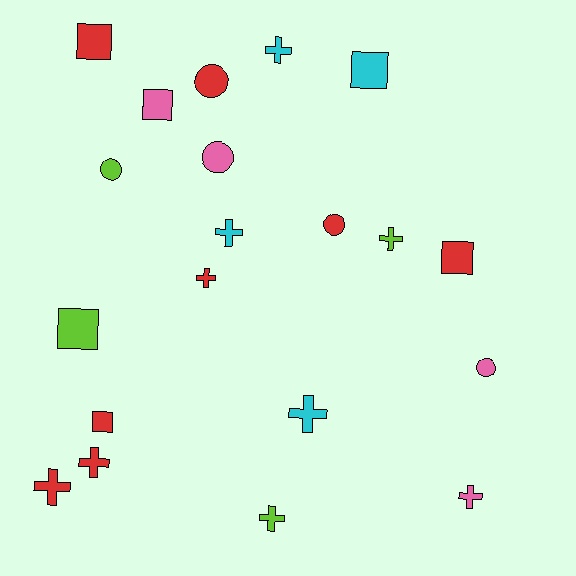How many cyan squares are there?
There is 1 cyan square.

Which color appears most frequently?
Red, with 8 objects.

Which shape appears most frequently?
Cross, with 9 objects.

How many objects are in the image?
There are 20 objects.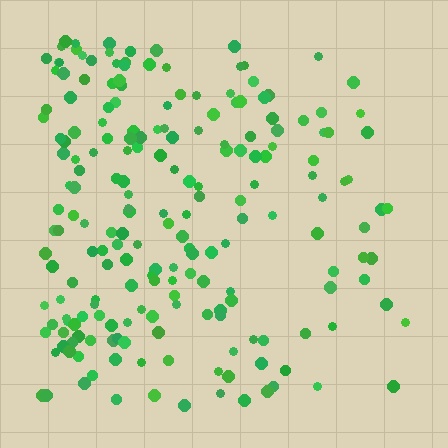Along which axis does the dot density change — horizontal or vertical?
Horizontal.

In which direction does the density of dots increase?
From right to left, with the left side densest.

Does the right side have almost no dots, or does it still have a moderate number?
Still a moderate number, just noticeably fewer than the left.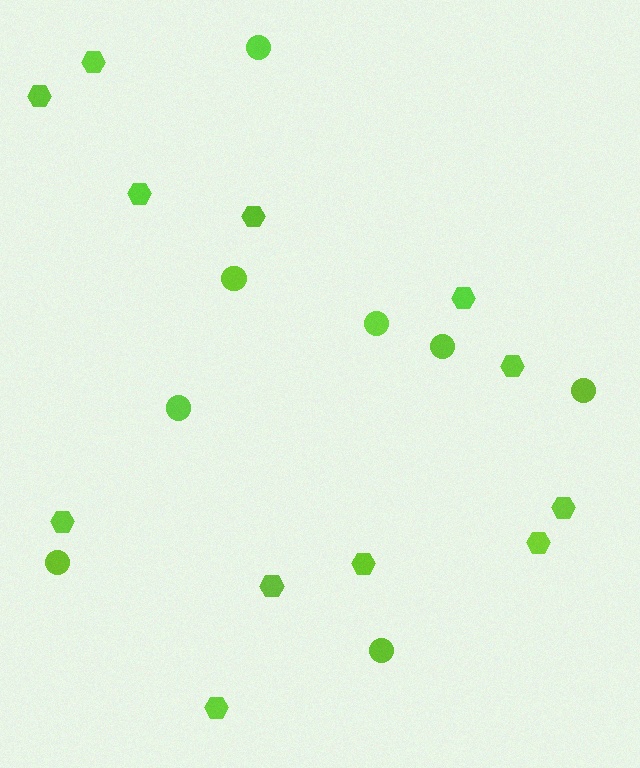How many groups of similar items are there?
There are 2 groups: one group of hexagons (12) and one group of circles (8).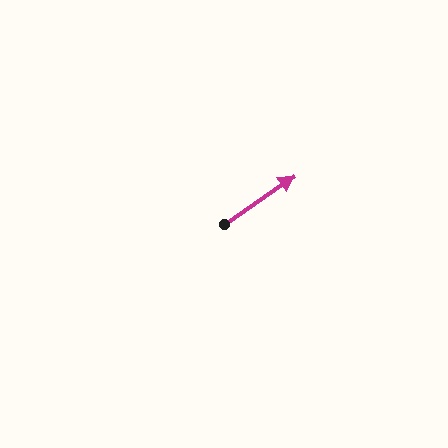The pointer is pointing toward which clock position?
Roughly 2 o'clock.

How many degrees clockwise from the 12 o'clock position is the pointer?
Approximately 55 degrees.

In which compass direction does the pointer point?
Northeast.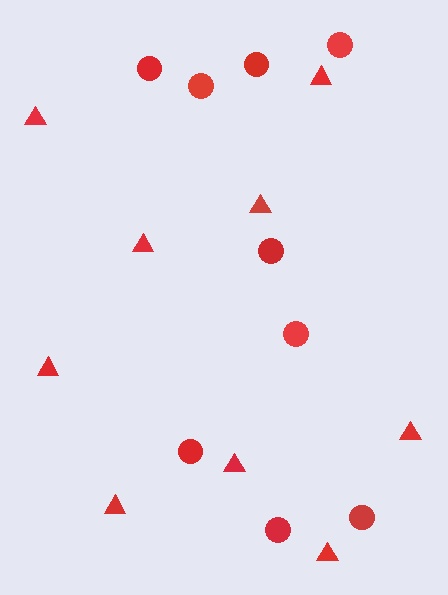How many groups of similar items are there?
There are 2 groups: one group of circles (9) and one group of triangles (9).